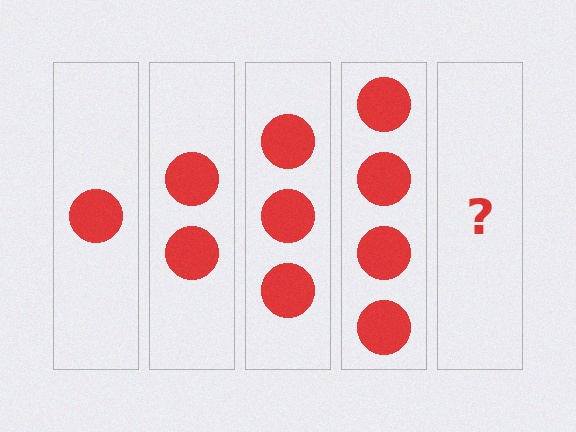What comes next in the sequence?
The next element should be 5 circles.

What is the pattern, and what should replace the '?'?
The pattern is that each step adds one more circle. The '?' should be 5 circles.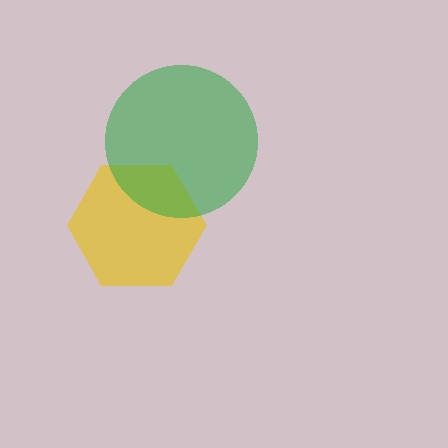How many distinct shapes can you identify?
There are 2 distinct shapes: a yellow hexagon, a green circle.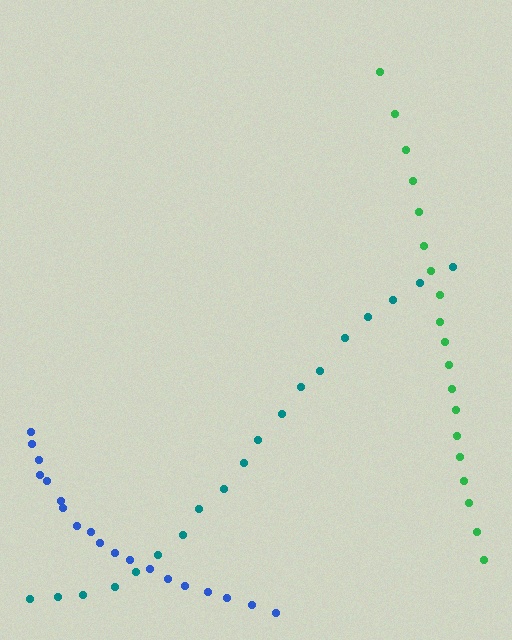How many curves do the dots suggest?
There are 3 distinct paths.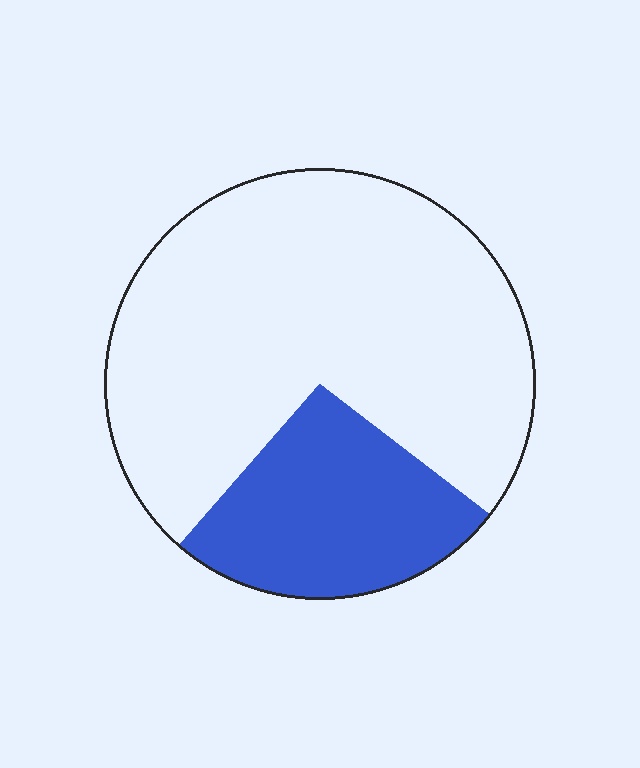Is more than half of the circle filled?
No.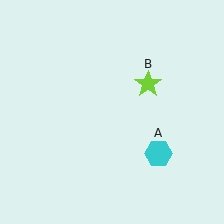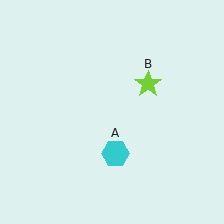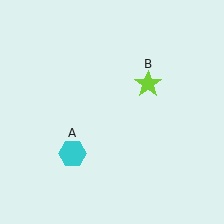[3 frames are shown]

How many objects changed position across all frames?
1 object changed position: cyan hexagon (object A).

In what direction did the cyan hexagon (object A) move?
The cyan hexagon (object A) moved left.